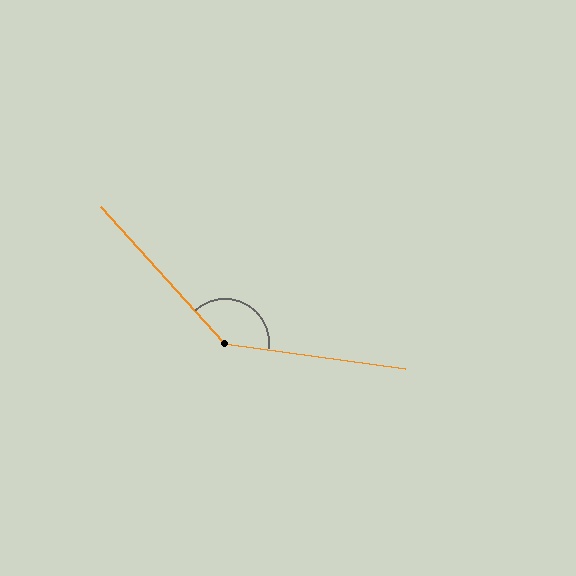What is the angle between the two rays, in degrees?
Approximately 140 degrees.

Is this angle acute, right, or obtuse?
It is obtuse.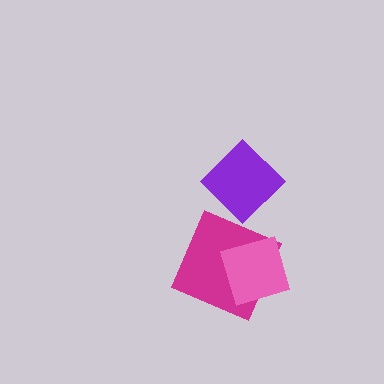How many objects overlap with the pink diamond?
1 object overlaps with the pink diamond.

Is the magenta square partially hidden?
Yes, it is partially covered by another shape.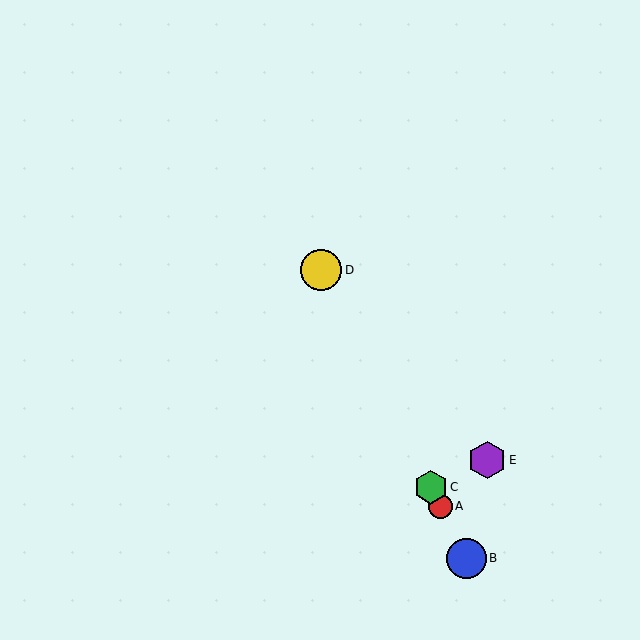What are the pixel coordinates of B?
Object B is at (466, 558).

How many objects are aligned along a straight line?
4 objects (A, B, C, D) are aligned along a straight line.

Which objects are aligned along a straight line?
Objects A, B, C, D are aligned along a straight line.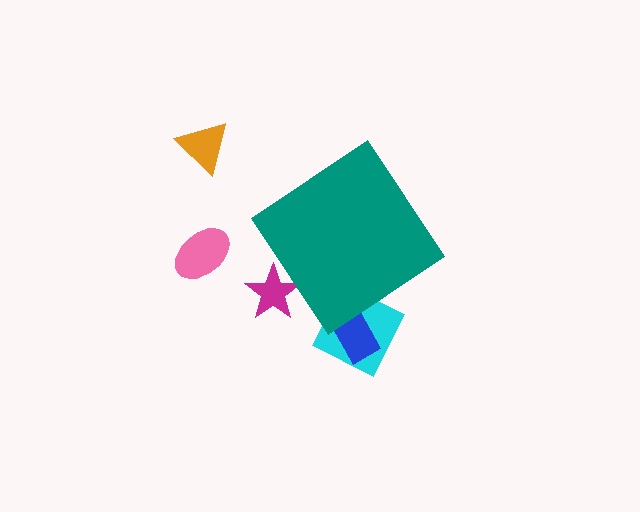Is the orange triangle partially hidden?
No, the orange triangle is fully visible.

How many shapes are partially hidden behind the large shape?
4 shapes are partially hidden.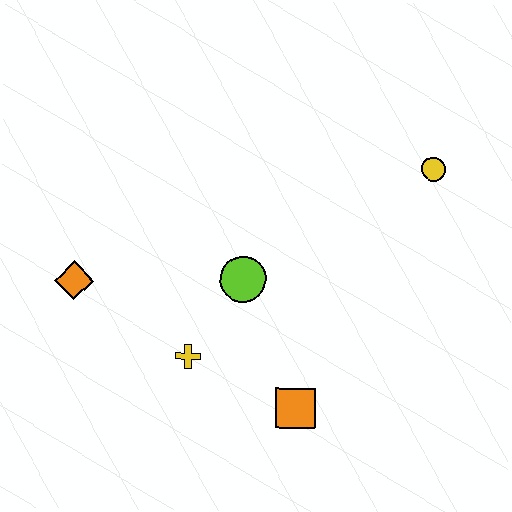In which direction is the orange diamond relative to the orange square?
The orange diamond is to the left of the orange square.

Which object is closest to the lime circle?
The yellow cross is closest to the lime circle.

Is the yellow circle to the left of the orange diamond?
No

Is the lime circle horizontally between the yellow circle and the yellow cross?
Yes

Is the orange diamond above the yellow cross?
Yes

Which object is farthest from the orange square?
The yellow circle is farthest from the orange square.